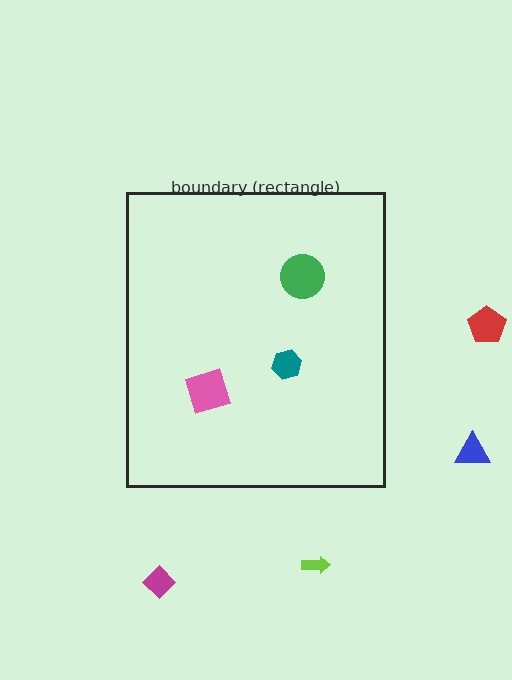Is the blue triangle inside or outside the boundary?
Outside.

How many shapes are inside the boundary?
3 inside, 4 outside.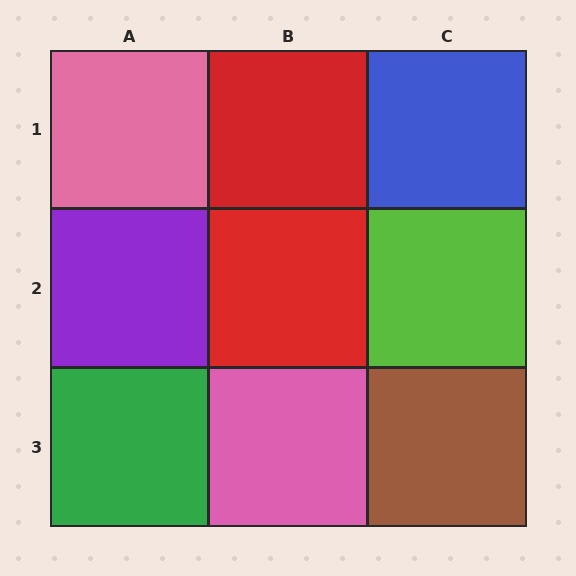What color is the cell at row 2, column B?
Red.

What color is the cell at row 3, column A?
Green.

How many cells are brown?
1 cell is brown.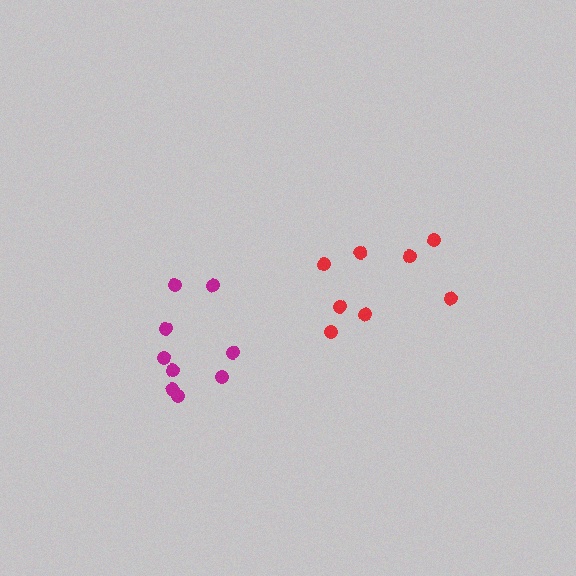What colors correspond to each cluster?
The clusters are colored: magenta, red.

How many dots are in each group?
Group 1: 9 dots, Group 2: 8 dots (17 total).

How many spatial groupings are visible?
There are 2 spatial groupings.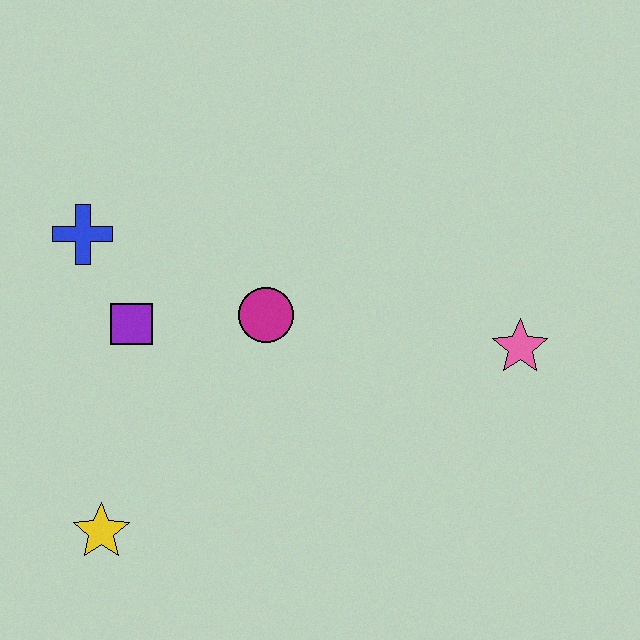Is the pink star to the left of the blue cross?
No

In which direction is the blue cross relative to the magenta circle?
The blue cross is to the left of the magenta circle.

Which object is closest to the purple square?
The blue cross is closest to the purple square.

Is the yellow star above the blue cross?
No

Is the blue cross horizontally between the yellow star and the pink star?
No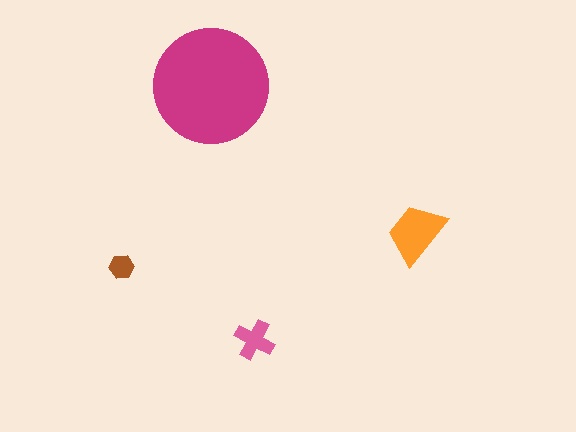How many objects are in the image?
There are 4 objects in the image.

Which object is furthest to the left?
The brown hexagon is leftmost.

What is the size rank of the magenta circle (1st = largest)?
1st.